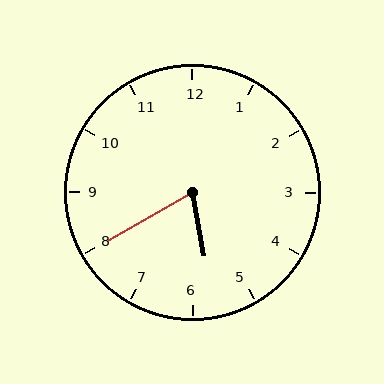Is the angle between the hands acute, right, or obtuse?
It is acute.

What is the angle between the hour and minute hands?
Approximately 70 degrees.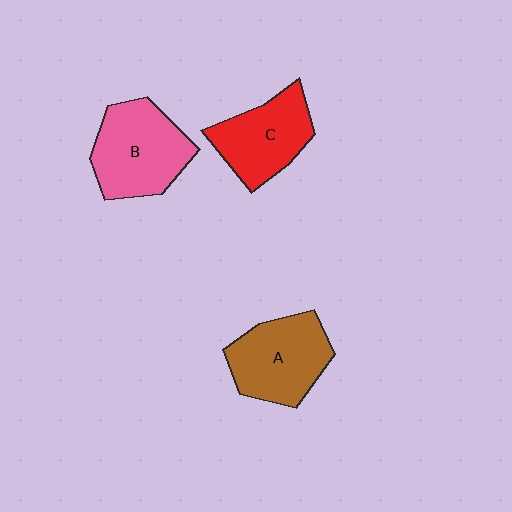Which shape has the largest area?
Shape B (pink).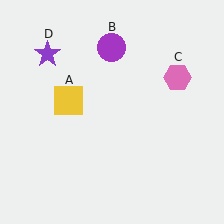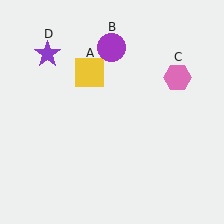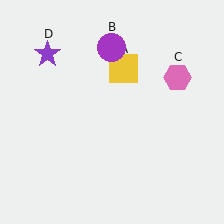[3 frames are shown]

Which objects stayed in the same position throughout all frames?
Purple circle (object B) and pink hexagon (object C) and purple star (object D) remained stationary.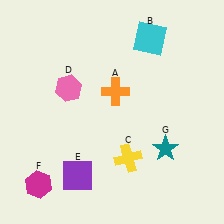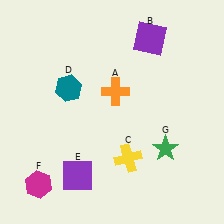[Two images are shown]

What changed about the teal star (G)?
In Image 1, G is teal. In Image 2, it changed to green.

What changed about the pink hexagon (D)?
In Image 1, D is pink. In Image 2, it changed to teal.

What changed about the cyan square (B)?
In Image 1, B is cyan. In Image 2, it changed to purple.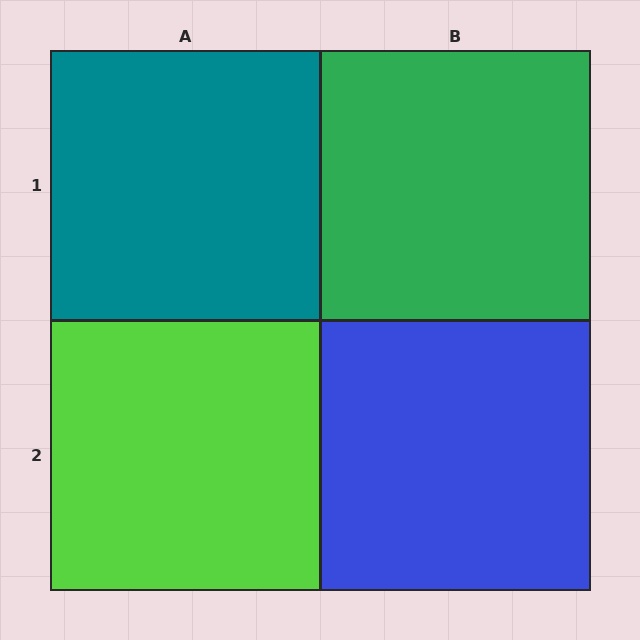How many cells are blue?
1 cell is blue.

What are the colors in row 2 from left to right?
Lime, blue.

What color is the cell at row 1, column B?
Green.